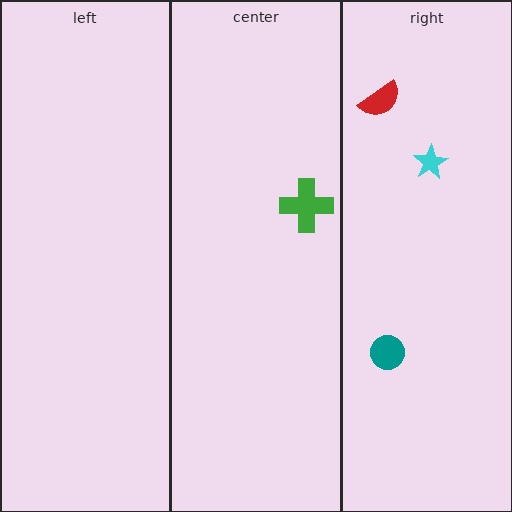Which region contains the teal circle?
The right region.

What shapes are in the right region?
The cyan star, the teal circle, the red semicircle.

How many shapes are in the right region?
3.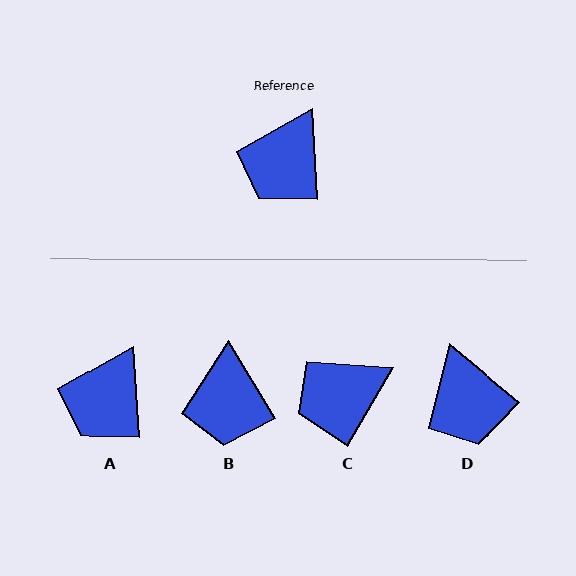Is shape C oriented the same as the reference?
No, it is off by about 33 degrees.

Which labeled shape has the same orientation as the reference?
A.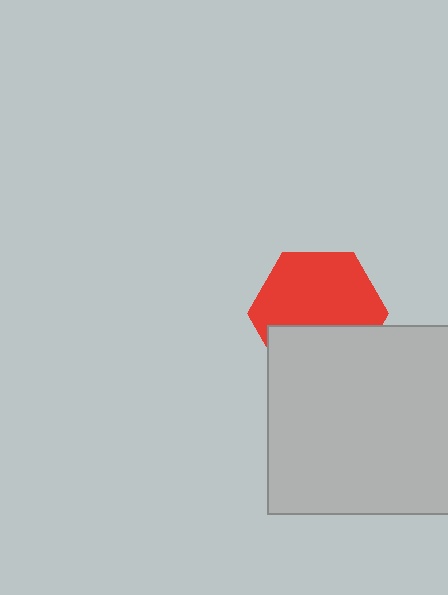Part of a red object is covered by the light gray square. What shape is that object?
It is a hexagon.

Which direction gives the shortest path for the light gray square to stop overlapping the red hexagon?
Moving down gives the shortest separation.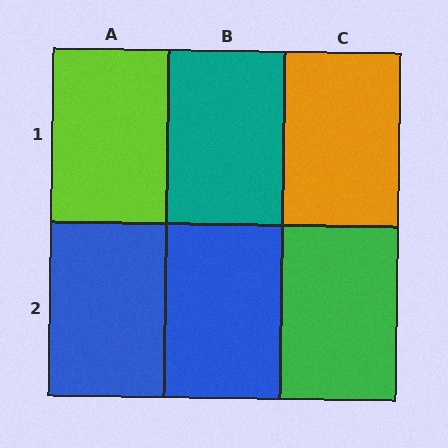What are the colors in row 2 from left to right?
Blue, blue, green.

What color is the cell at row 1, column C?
Orange.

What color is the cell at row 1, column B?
Teal.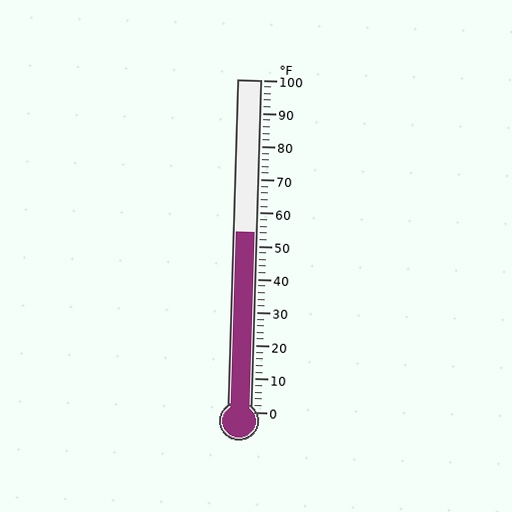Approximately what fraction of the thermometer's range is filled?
The thermometer is filled to approximately 55% of its range.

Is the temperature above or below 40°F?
The temperature is above 40°F.